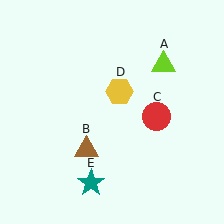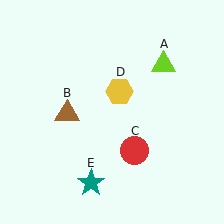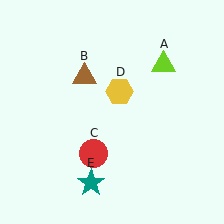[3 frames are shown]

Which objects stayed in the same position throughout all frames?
Lime triangle (object A) and yellow hexagon (object D) and teal star (object E) remained stationary.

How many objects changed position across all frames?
2 objects changed position: brown triangle (object B), red circle (object C).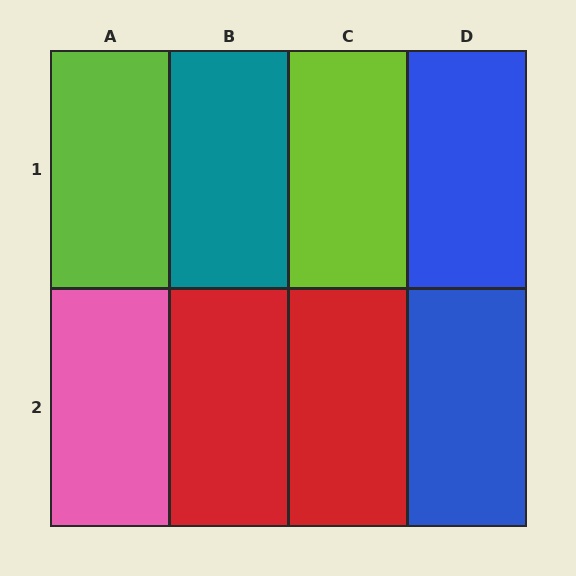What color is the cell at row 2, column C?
Red.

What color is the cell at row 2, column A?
Pink.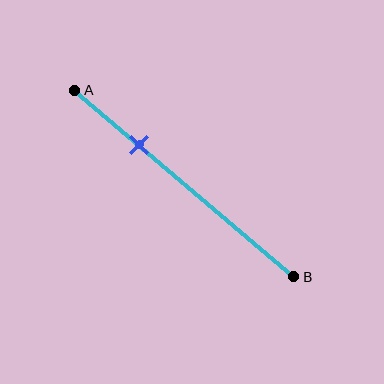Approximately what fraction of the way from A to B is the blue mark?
The blue mark is approximately 30% of the way from A to B.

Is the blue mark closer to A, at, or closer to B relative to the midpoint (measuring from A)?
The blue mark is closer to point A than the midpoint of segment AB.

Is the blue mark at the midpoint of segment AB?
No, the mark is at about 30% from A, not at the 50% midpoint.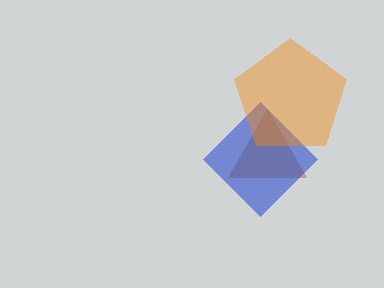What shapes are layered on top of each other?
The layered shapes are: a brown triangle, a blue diamond, an orange pentagon.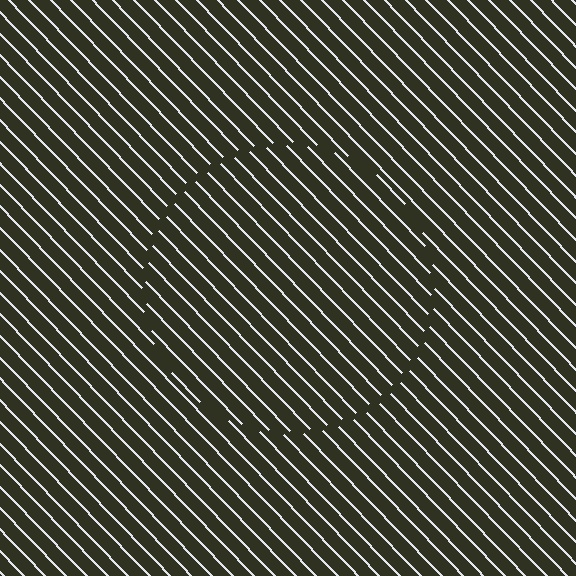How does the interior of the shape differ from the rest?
The interior of the shape contains the same grating, shifted by half a period — the contour is defined by the phase discontinuity where line-ends from the inner and outer gratings abut.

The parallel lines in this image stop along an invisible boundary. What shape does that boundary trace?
An illusory circle. The interior of the shape contains the same grating, shifted by half a period — the contour is defined by the phase discontinuity where line-ends from the inner and outer gratings abut.